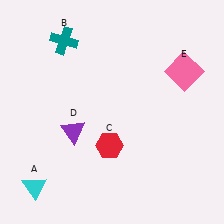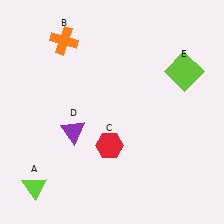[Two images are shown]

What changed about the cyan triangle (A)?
In Image 1, A is cyan. In Image 2, it changed to lime.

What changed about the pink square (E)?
In Image 1, E is pink. In Image 2, it changed to lime.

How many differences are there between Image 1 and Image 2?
There are 3 differences between the two images.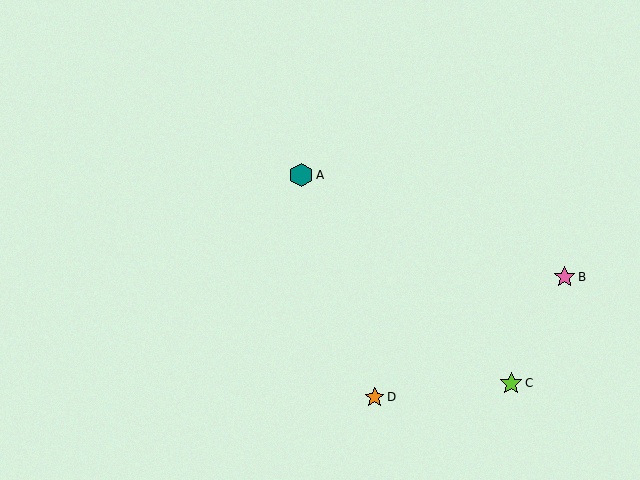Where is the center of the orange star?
The center of the orange star is at (375, 397).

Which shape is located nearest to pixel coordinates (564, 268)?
The pink star (labeled B) at (565, 277) is nearest to that location.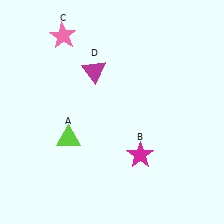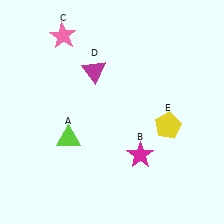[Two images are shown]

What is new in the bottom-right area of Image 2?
A yellow pentagon (E) was added in the bottom-right area of Image 2.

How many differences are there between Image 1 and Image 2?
There is 1 difference between the two images.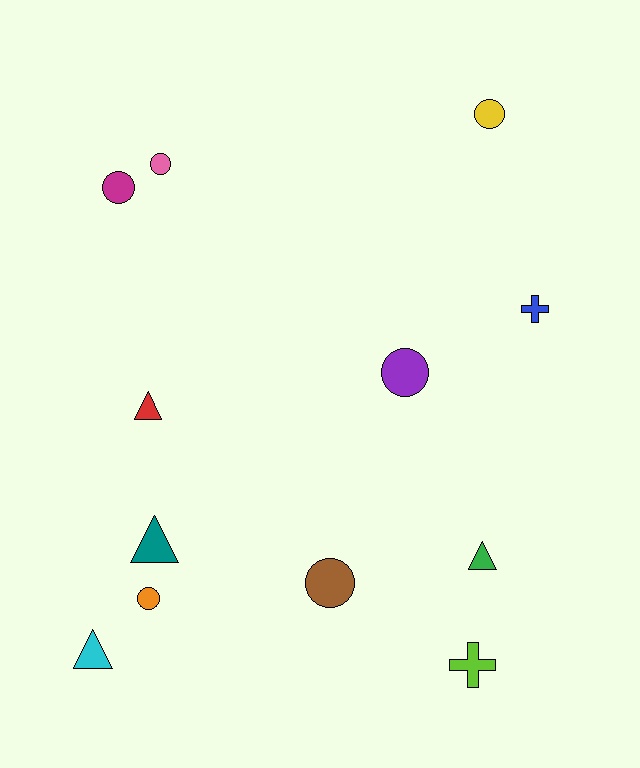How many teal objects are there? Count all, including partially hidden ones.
There is 1 teal object.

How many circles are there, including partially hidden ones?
There are 6 circles.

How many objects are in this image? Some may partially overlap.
There are 12 objects.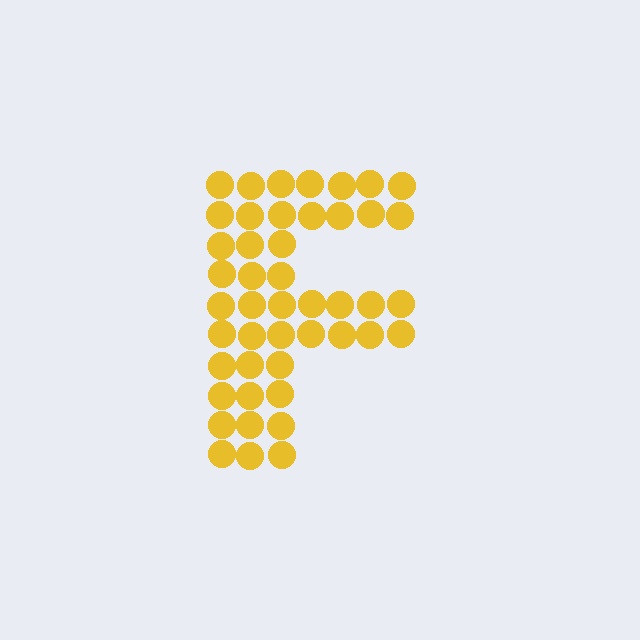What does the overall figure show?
The overall figure shows the letter F.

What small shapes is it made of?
It is made of small circles.